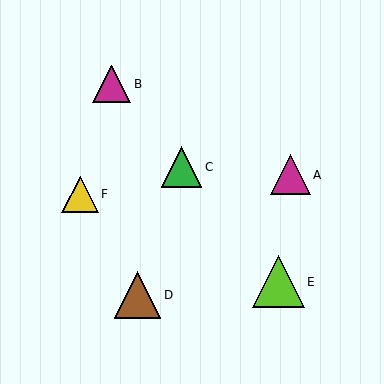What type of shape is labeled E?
Shape E is a lime triangle.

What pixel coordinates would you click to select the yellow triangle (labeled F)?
Click at (80, 194) to select the yellow triangle F.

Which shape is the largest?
The lime triangle (labeled E) is the largest.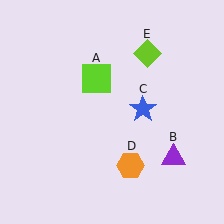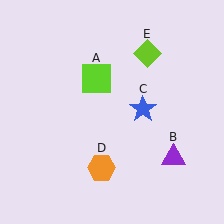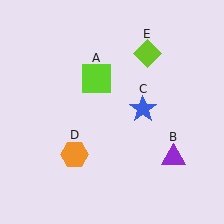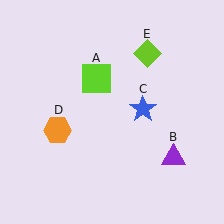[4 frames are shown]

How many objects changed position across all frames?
1 object changed position: orange hexagon (object D).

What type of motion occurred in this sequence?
The orange hexagon (object D) rotated clockwise around the center of the scene.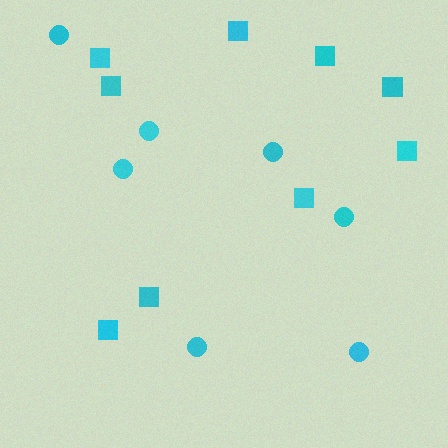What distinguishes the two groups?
There are 2 groups: one group of squares (9) and one group of circles (7).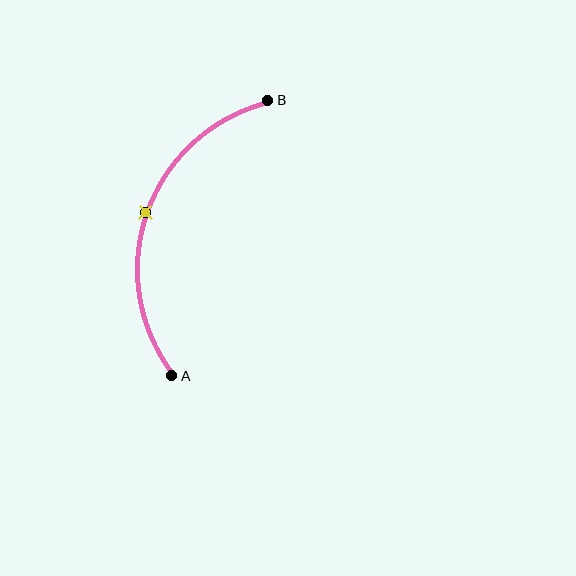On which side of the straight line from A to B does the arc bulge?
The arc bulges to the left of the straight line connecting A and B.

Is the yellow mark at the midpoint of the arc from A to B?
Yes. The yellow mark lies on the arc at equal arc-length from both A and B — it is the arc midpoint.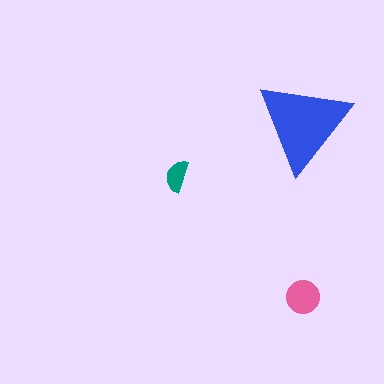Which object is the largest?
The blue triangle.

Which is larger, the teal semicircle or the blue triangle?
The blue triangle.